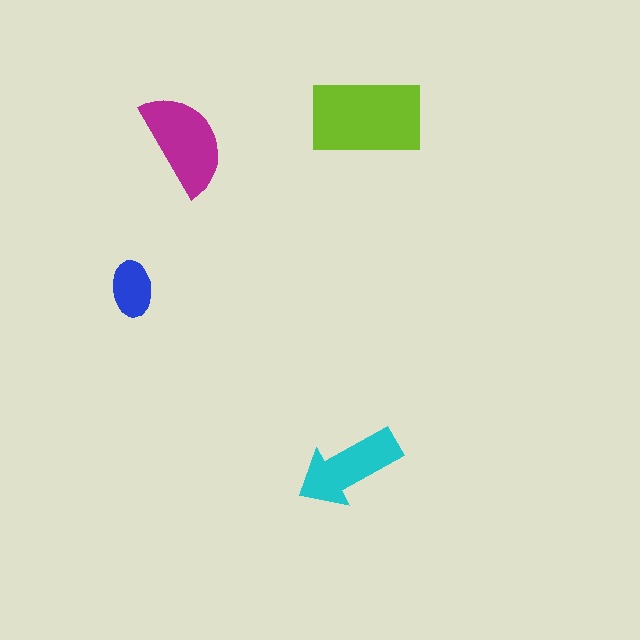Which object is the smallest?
The blue ellipse.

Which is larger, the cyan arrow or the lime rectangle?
The lime rectangle.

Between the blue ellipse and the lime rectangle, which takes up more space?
The lime rectangle.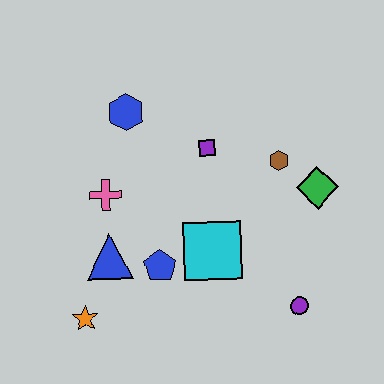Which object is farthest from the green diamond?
The orange star is farthest from the green diamond.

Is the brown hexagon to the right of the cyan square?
Yes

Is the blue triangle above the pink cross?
No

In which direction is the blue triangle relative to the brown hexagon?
The blue triangle is to the left of the brown hexagon.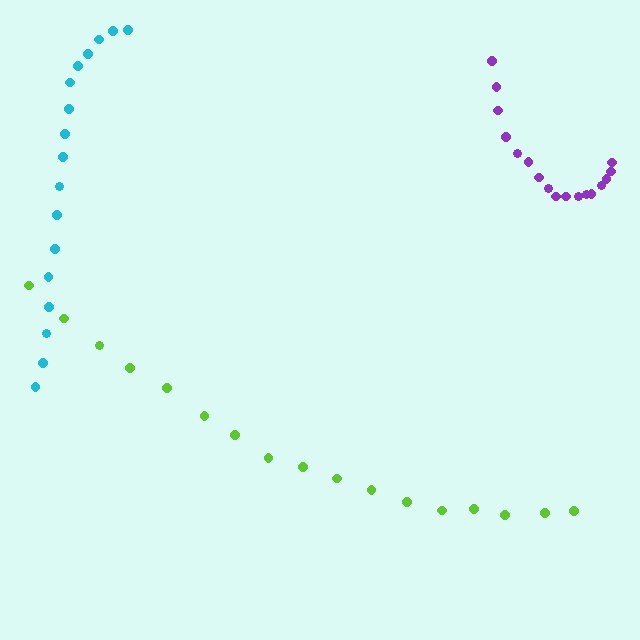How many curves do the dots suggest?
There are 3 distinct paths.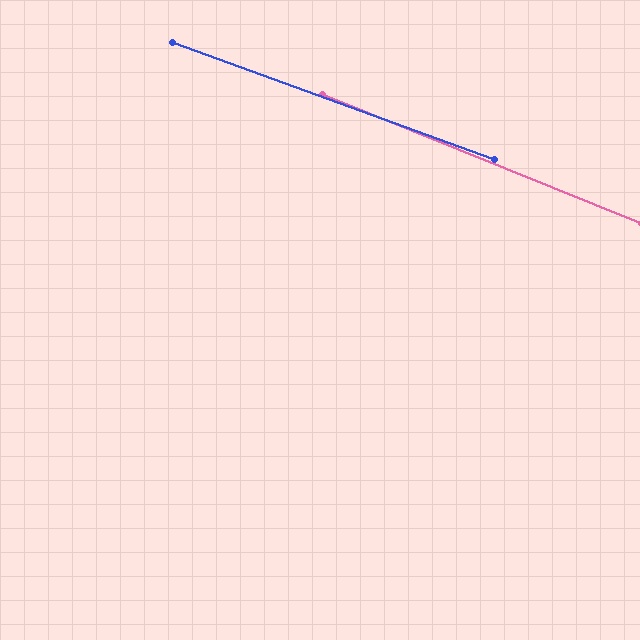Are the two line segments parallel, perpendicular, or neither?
Parallel — their directions differ by only 1.9°.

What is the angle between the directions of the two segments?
Approximately 2 degrees.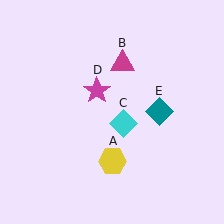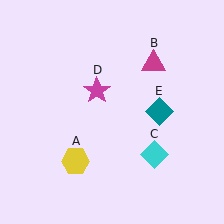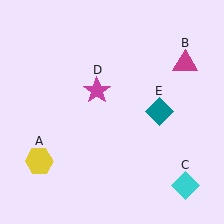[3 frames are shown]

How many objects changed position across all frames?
3 objects changed position: yellow hexagon (object A), magenta triangle (object B), cyan diamond (object C).